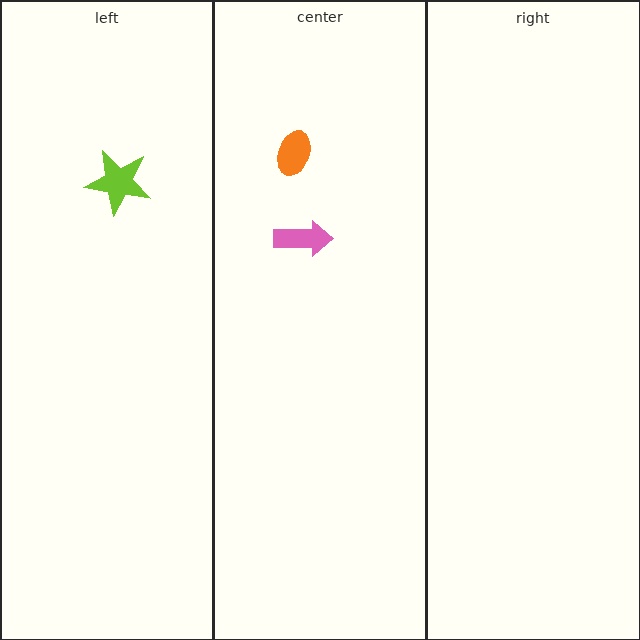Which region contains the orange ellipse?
The center region.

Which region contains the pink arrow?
The center region.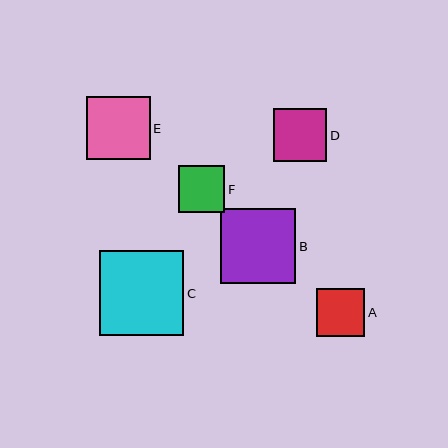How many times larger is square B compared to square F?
Square B is approximately 1.6 times the size of square F.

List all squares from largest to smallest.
From largest to smallest: C, B, E, D, A, F.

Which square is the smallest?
Square F is the smallest with a size of approximately 46 pixels.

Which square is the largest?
Square C is the largest with a size of approximately 84 pixels.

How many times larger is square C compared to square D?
Square C is approximately 1.6 times the size of square D.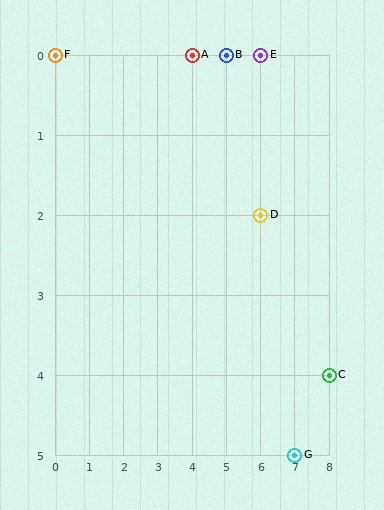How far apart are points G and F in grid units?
Points G and F are 7 columns and 5 rows apart (about 8.6 grid units diagonally).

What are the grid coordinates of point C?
Point C is at grid coordinates (8, 4).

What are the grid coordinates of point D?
Point D is at grid coordinates (6, 2).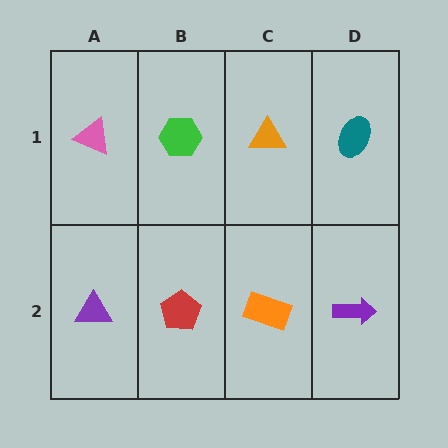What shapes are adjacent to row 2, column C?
An orange triangle (row 1, column C), a red pentagon (row 2, column B), a purple arrow (row 2, column D).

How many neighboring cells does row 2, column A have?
2.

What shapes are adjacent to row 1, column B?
A red pentagon (row 2, column B), a pink triangle (row 1, column A), an orange triangle (row 1, column C).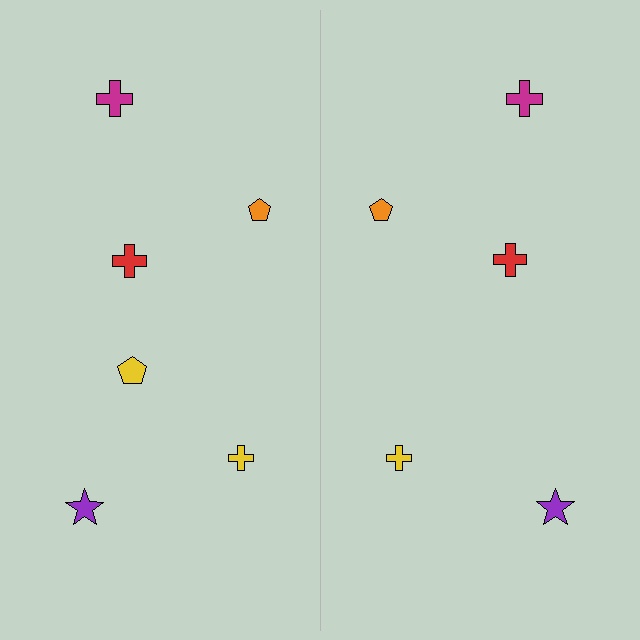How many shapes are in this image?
There are 11 shapes in this image.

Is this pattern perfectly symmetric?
No, the pattern is not perfectly symmetric. A yellow pentagon is missing from the right side.